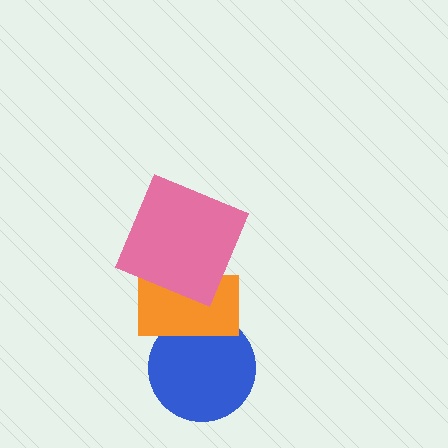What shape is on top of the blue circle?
The orange rectangle is on top of the blue circle.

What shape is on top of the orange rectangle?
The pink square is on top of the orange rectangle.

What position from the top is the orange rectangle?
The orange rectangle is 2nd from the top.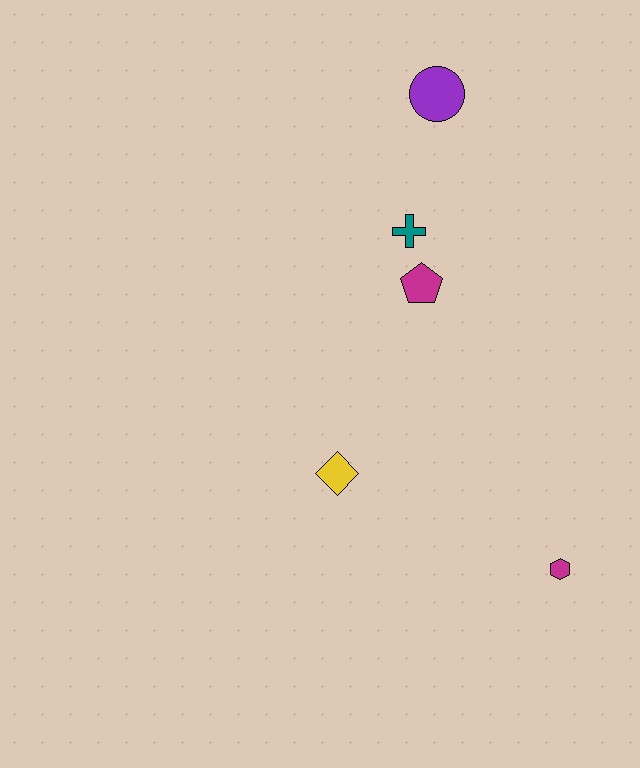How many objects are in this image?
There are 5 objects.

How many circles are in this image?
There is 1 circle.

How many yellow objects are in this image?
There is 1 yellow object.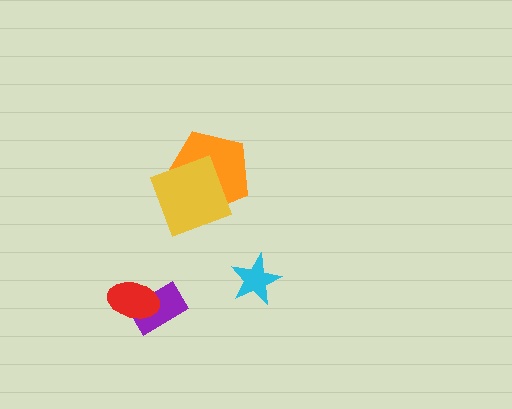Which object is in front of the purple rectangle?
The red ellipse is in front of the purple rectangle.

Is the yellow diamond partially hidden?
No, no other shape covers it.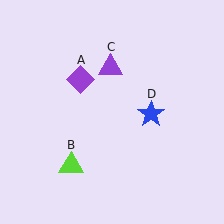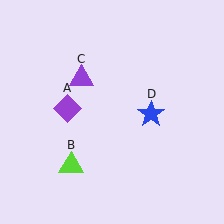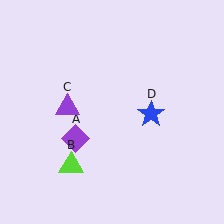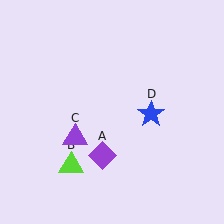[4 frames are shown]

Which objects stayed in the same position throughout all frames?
Lime triangle (object B) and blue star (object D) remained stationary.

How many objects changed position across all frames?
2 objects changed position: purple diamond (object A), purple triangle (object C).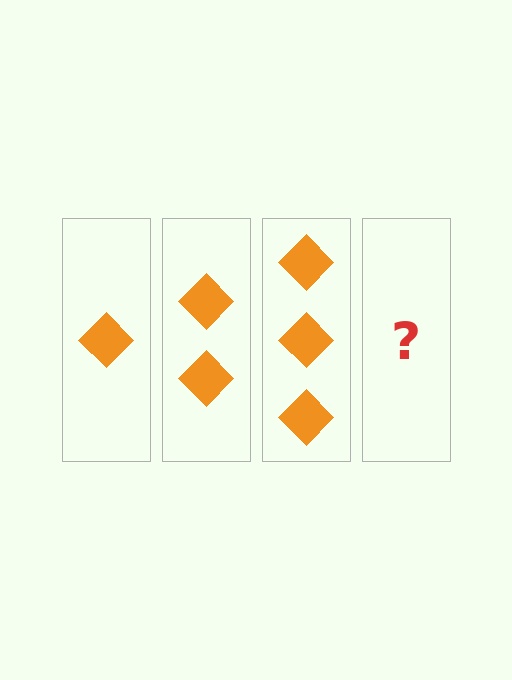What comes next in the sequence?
The next element should be 4 diamonds.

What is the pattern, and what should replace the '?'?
The pattern is that each step adds one more diamond. The '?' should be 4 diamonds.